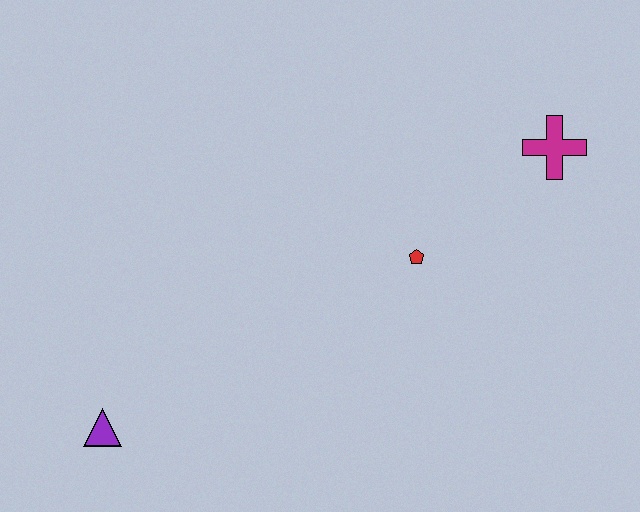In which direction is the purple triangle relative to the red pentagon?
The purple triangle is to the left of the red pentagon.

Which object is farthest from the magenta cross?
The purple triangle is farthest from the magenta cross.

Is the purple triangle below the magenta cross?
Yes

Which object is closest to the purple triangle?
The red pentagon is closest to the purple triangle.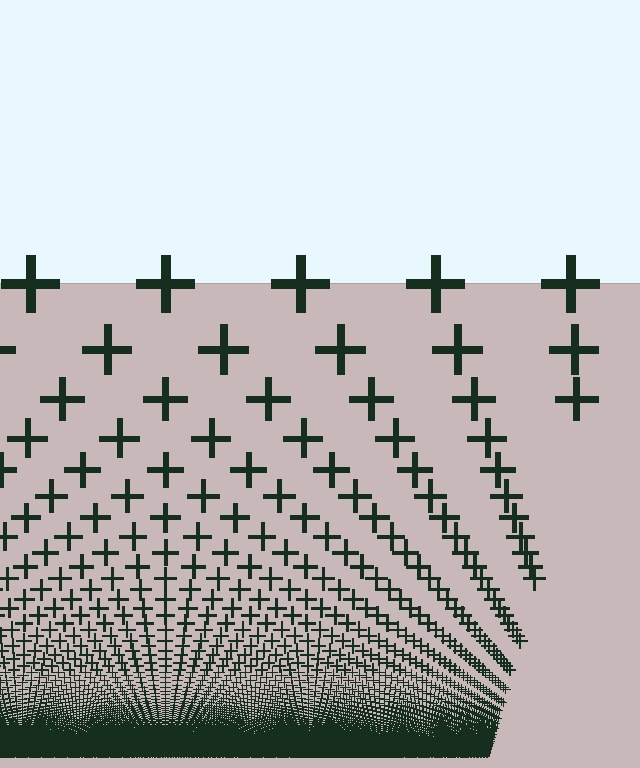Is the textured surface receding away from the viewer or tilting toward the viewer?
The surface appears to tilt toward the viewer. Texture elements get larger and sparser toward the top.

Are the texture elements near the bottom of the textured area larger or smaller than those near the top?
Smaller. The gradient is inverted — elements near the bottom are smaller and denser.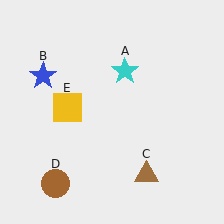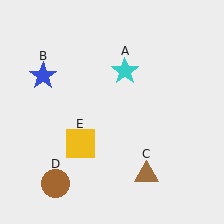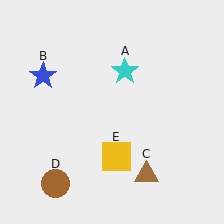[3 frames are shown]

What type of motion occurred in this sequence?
The yellow square (object E) rotated counterclockwise around the center of the scene.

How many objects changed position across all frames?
1 object changed position: yellow square (object E).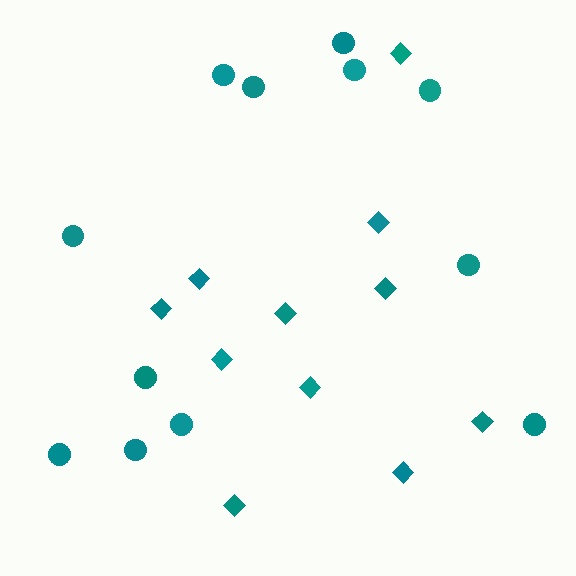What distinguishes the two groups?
There are 2 groups: one group of circles (12) and one group of diamonds (11).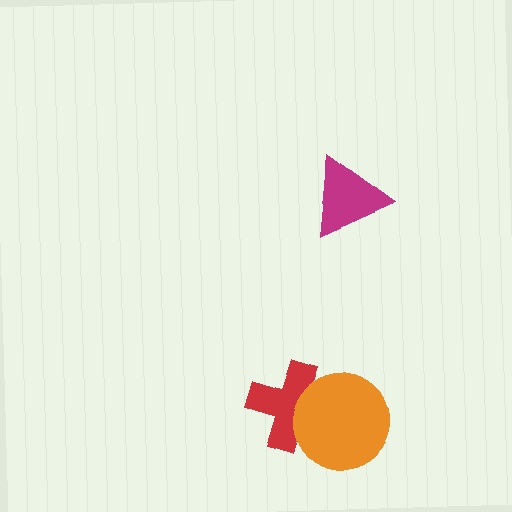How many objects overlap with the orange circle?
1 object overlaps with the orange circle.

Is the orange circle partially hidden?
No, no other shape covers it.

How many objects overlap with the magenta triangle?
0 objects overlap with the magenta triangle.